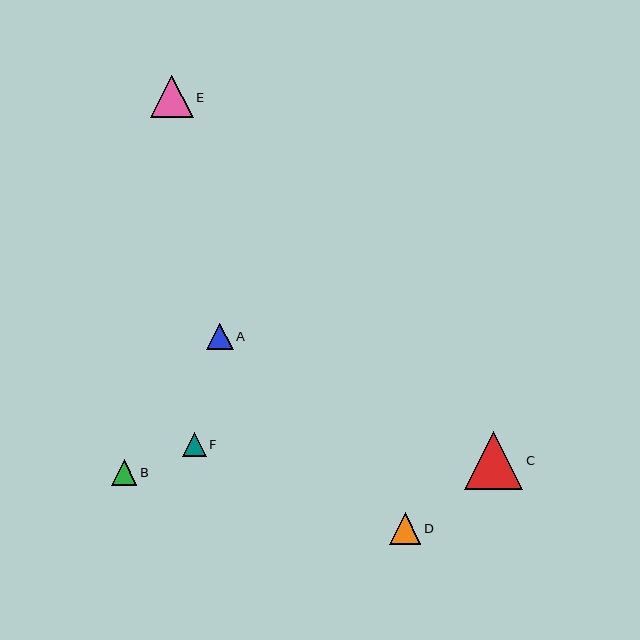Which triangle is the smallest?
Triangle F is the smallest with a size of approximately 24 pixels.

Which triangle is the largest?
Triangle C is the largest with a size of approximately 58 pixels.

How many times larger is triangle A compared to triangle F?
Triangle A is approximately 1.1 times the size of triangle F.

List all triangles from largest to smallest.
From largest to smallest: C, E, D, A, B, F.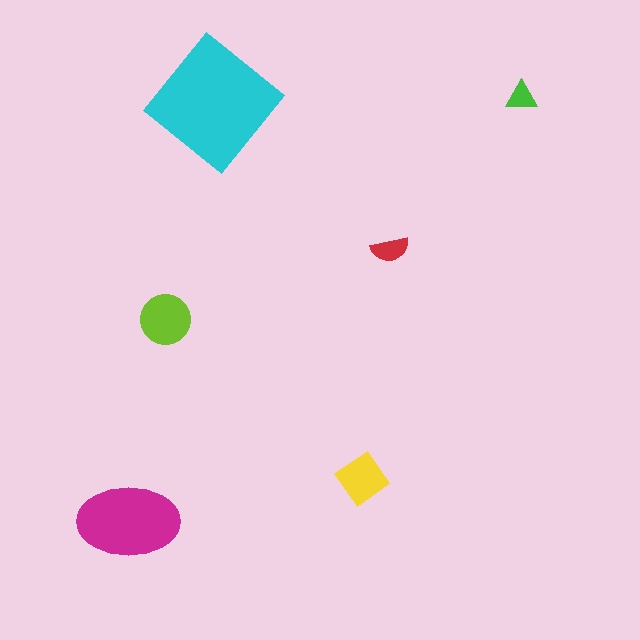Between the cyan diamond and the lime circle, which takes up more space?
The cyan diamond.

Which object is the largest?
The cyan diamond.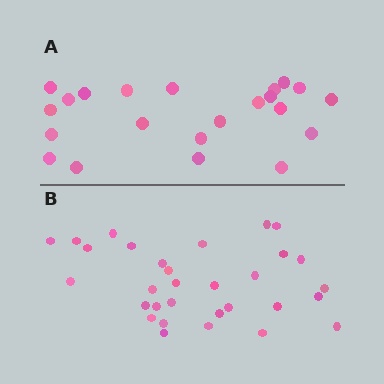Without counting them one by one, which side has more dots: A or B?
Region B (the bottom region) has more dots.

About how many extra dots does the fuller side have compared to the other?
Region B has roughly 8 or so more dots than region A.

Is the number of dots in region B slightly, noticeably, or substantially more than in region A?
Region B has noticeably more, but not dramatically so. The ratio is roughly 1.4 to 1.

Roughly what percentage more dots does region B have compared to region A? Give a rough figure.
About 40% more.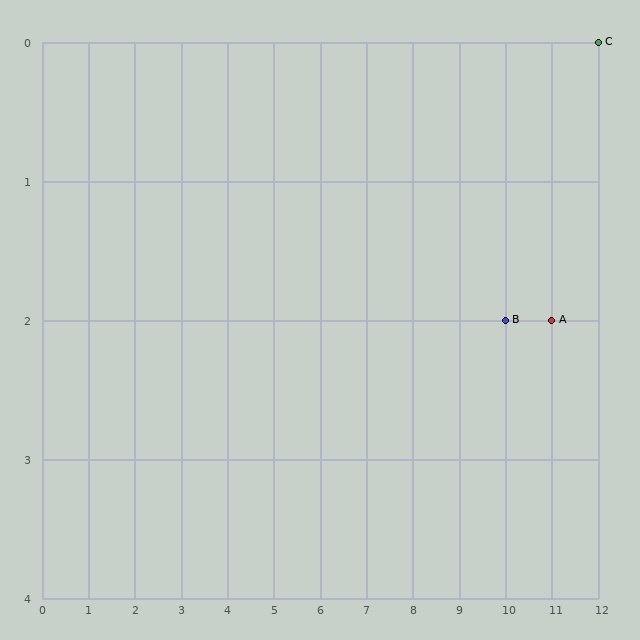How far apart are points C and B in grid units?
Points C and B are 2 columns and 2 rows apart (about 2.8 grid units diagonally).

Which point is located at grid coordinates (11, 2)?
Point A is at (11, 2).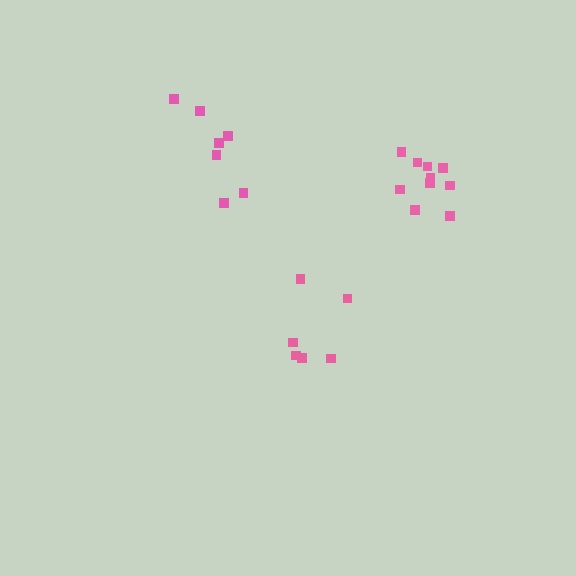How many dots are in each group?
Group 1: 7 dots, Group 2: 6 dots, Group 3: 10 dots (23 total).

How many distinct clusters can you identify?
There are 3 distinct clusters.